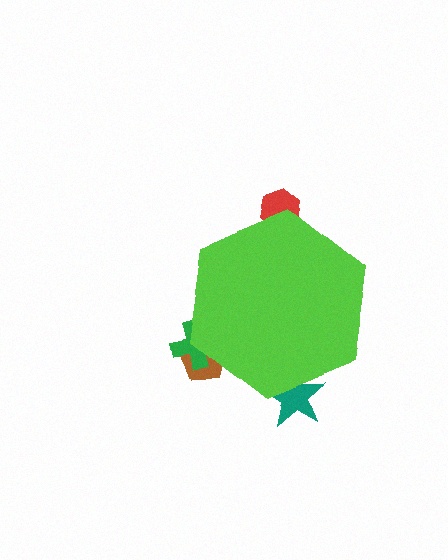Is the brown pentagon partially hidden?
Yes, the brown pentagon is partially hidden behind the lime hexagon.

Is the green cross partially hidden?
Yes, the green cross is partially hidden behind the lime hexagon.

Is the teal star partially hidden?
Yes, the teal star is partially hidden behind the lime hexagon.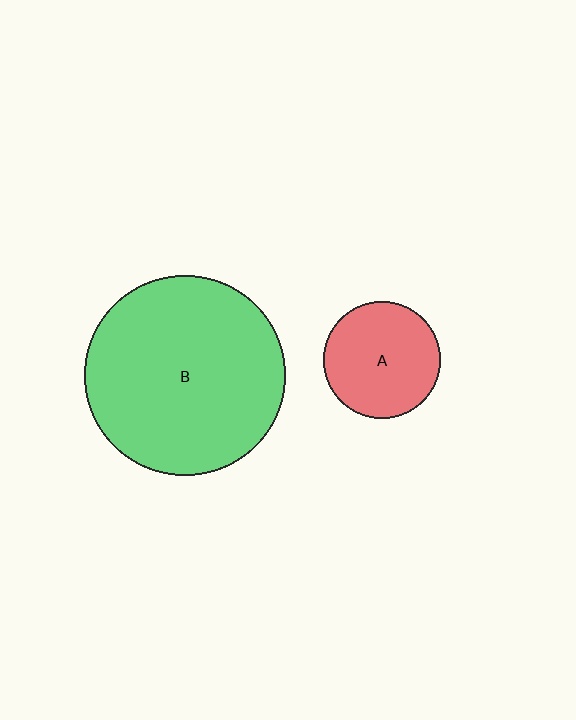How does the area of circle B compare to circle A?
Approximately 3.0 times.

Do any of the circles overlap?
No, none of the circles overlap.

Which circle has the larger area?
Circle B (green).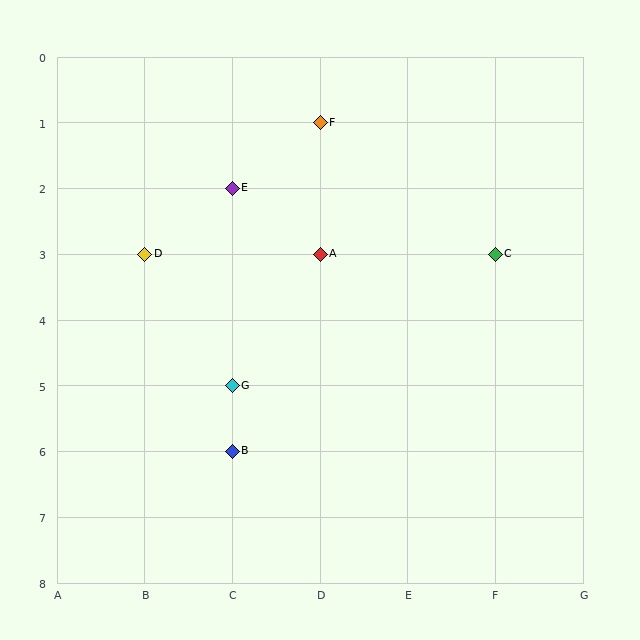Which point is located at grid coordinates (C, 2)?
Point E is at (C, 2).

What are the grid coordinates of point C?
Point C is at grid coordinates (F, 3).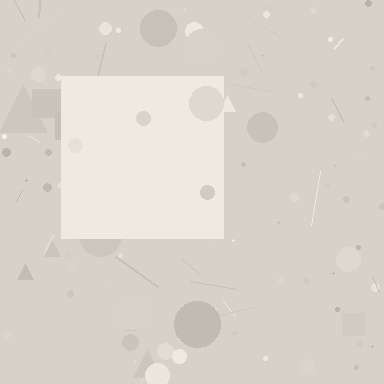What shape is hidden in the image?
A square is hidden in the image.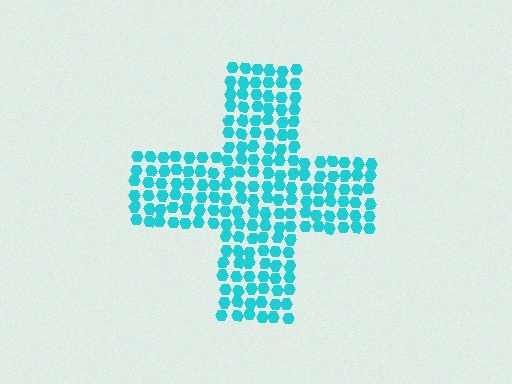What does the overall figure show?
The overall figure shows a cross.